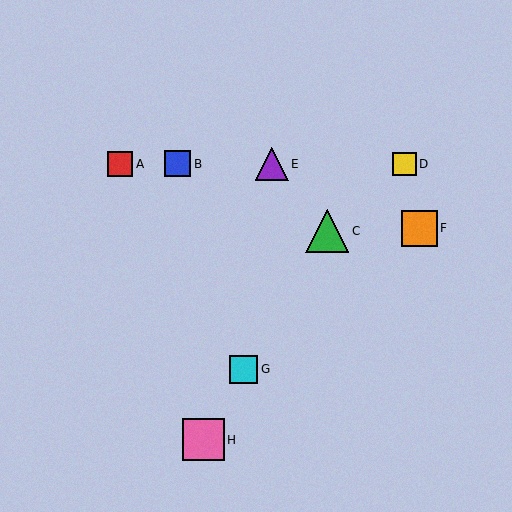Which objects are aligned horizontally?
Objects A, B, D, E are aligned horizontally.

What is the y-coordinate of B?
Object B is at y≈164.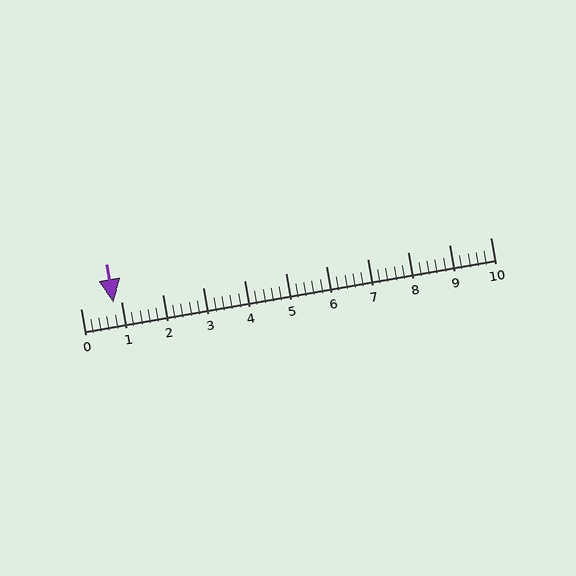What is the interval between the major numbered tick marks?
The major tick marks are spaced 1 units apart.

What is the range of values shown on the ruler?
The ruler shows values from 0 to 10.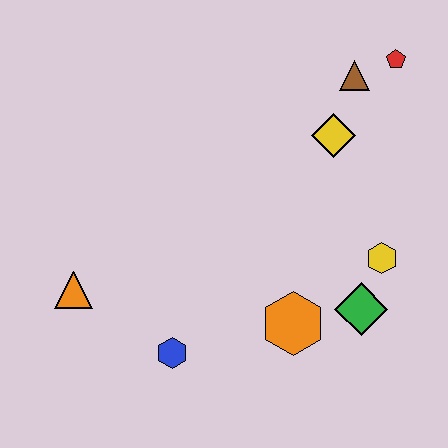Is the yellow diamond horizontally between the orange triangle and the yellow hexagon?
Yes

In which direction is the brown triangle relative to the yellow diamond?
The brown triangle is above the yellow diamond.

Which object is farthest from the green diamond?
The orange triangle is farthest from the green diamond.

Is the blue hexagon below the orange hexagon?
Yes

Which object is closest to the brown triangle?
The red pentagon is closest to the brown triangle.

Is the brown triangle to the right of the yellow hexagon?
No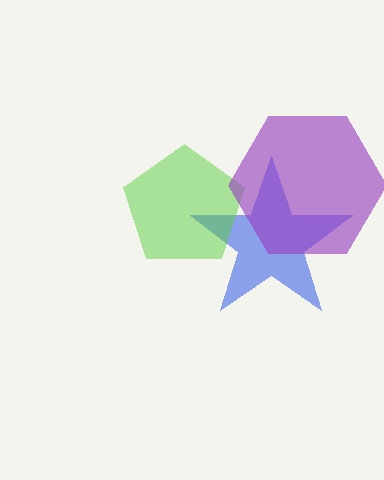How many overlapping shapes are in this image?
There are 3 overlapping shapes in the image.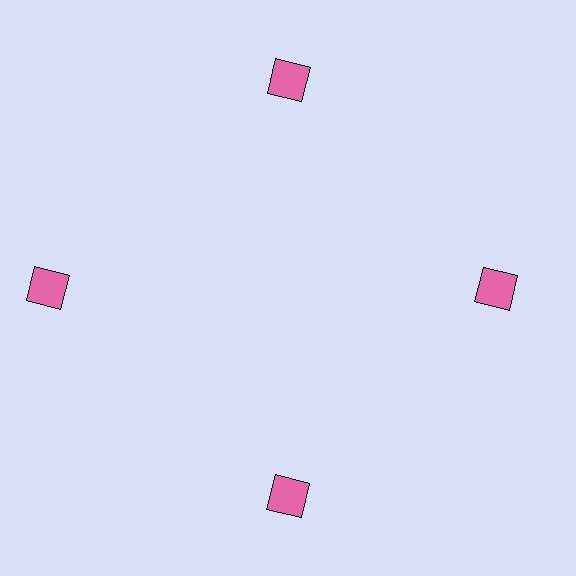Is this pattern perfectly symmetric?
No. The 4 pink squares are arranged in a ring, but one element near the 9 o'clock position is pushed outward from the center, breaking the 4-fold rotational symmetry.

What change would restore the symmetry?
The symmetry would be restored by moving it inward, back onto the ring so that all 4 squares sit at equal angles and equal distance from the center.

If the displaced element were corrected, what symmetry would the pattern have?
It would have 4-fold rotational symmetry — the pattern would map onto itself every 90 degrees.